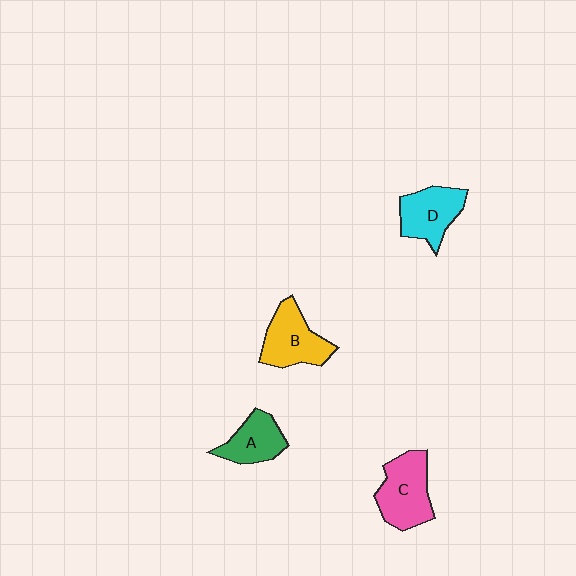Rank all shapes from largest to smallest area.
From largest to smallest: C (pink), B (yellow), D (cyan), A (green).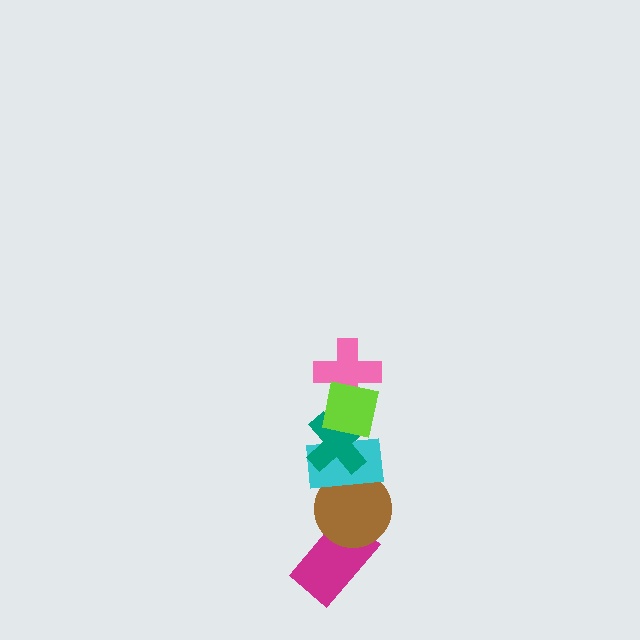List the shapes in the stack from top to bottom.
From top to bottom: the lime square, the pink cross, the teal cross, the cyan rectangle, the brown circle, the magenta rectangle.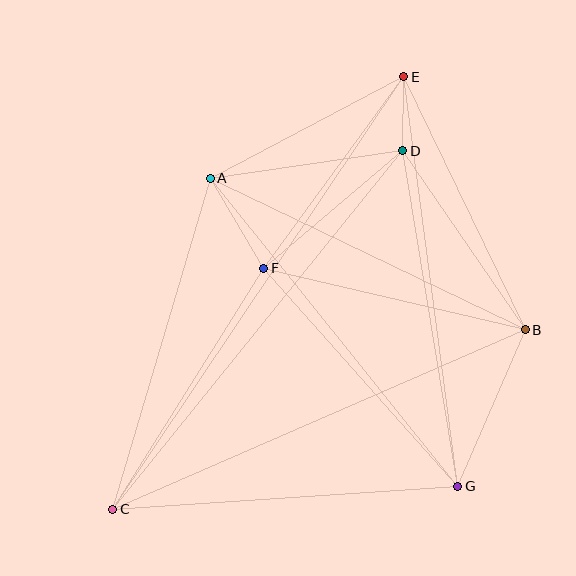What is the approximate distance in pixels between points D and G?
The distance between D and G is approximately 340 pixels.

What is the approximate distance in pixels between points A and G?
The distance between A and G is approximately 396 pixels.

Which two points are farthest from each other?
Points C and E are farthest from each other.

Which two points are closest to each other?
Points D and E are closest to each other.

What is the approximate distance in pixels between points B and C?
The distance between B and C is approximately 450 pixels.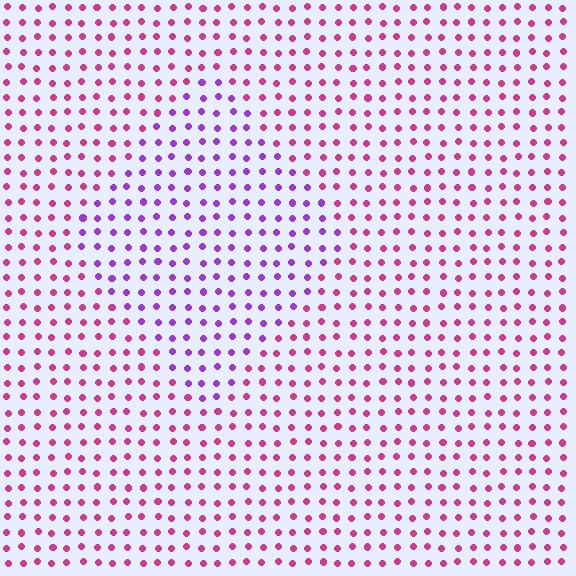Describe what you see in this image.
The image is filled with small magenta elements in a uniform arrangement. A diamond-shaped region is visible where the elements are tinted to a slightly different hue, forming a subtle color boundary.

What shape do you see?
I see a diamond.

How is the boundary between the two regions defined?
The boundary is defined purely by a slight shift in hue (about 46 degrees). Spacing, size, and orientation are identical on both sides.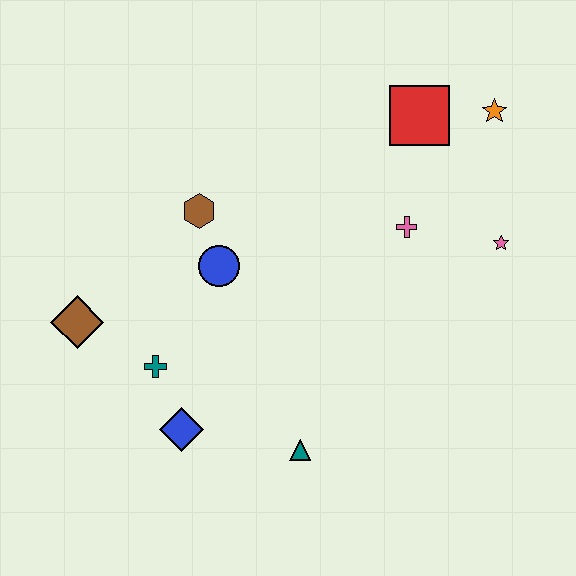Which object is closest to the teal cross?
The blue diamond is closest to the teal cross.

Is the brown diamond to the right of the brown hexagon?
No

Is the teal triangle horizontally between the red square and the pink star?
No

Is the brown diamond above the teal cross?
Yes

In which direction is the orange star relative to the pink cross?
The orange star is above the pink cross.